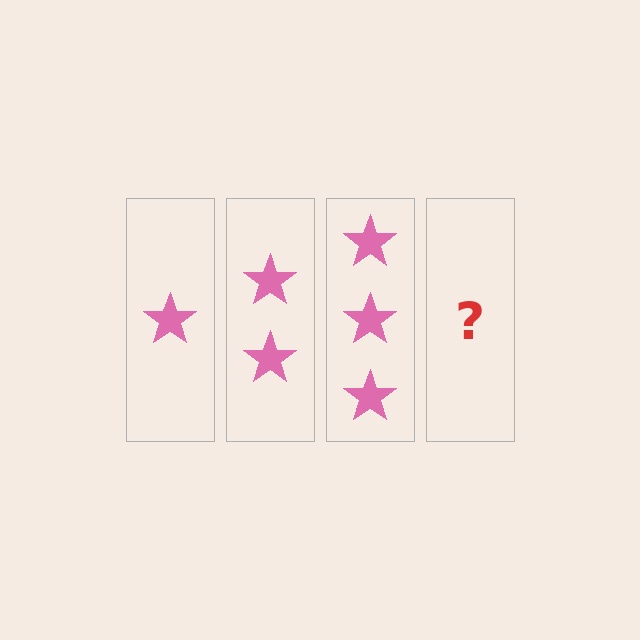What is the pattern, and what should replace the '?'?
The pattern is that each step adds one more star. The '?' should be 4 stars.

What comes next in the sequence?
The next element should be 4 stars.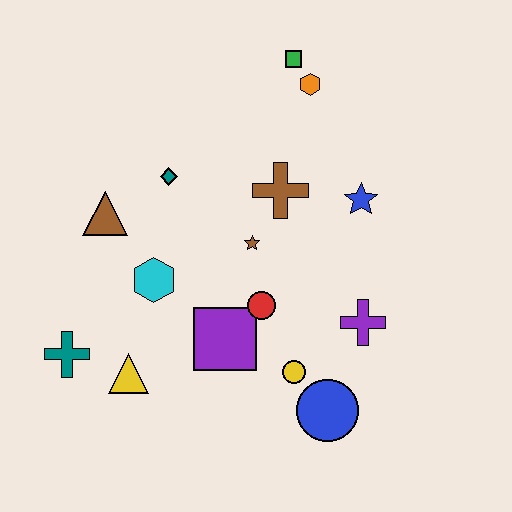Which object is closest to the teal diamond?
The brown triangle is closest to the teal diamond.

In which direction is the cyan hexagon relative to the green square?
The cyan hexagon is below the green square.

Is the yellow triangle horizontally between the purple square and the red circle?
No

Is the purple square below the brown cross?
Yes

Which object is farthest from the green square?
The teal cross is farthest from the green square.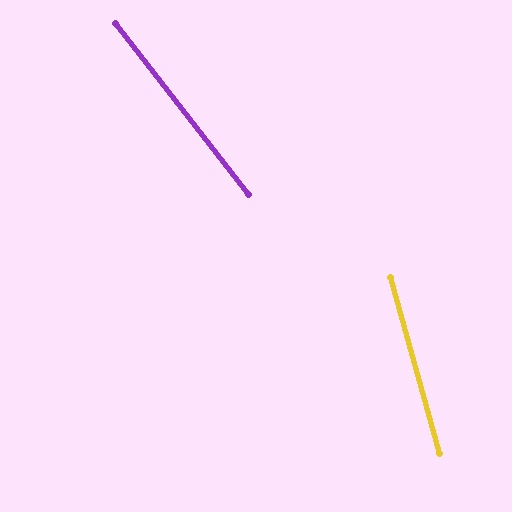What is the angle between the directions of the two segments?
Approximately 22 degrees.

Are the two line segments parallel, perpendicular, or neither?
Neither parallel nor perpendicular — they differ by about 22°.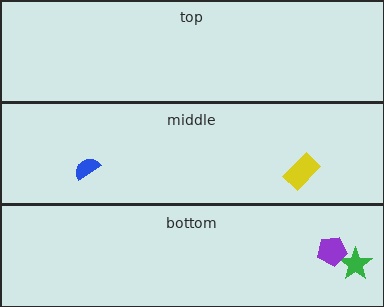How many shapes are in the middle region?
2.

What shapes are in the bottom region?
The green star, the purple pentagon.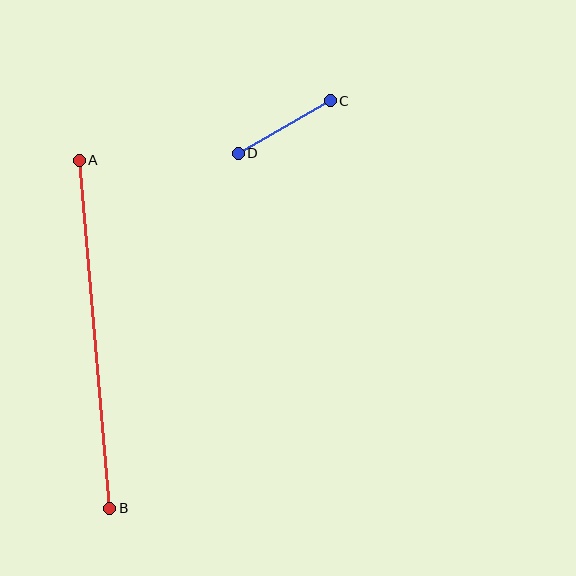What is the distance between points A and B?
The distance is approximately 349 pixels.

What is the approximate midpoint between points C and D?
The midpoint is at approximately (284, 127) pixels.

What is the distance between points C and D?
The distance is approximately 106 pixels.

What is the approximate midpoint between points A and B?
The midpoint is at approximately (94, 334) pixels.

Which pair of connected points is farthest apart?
Points A and B are farthest apart.